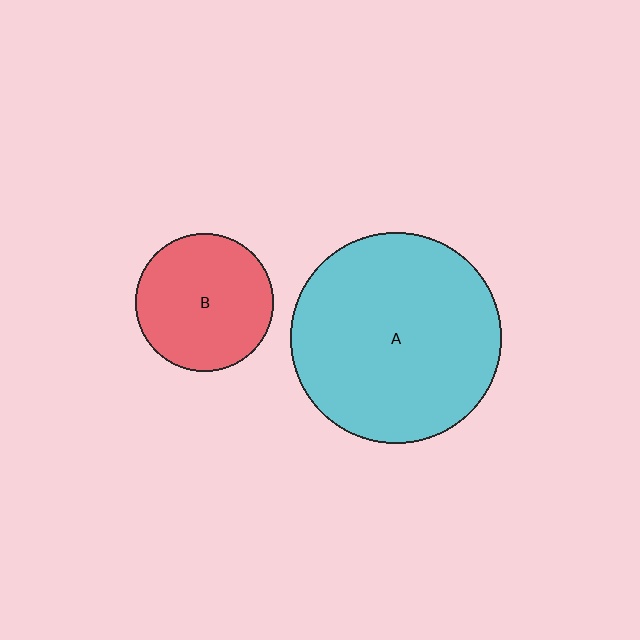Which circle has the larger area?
Circle A (cyan).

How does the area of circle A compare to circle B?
Approximately 2.4 times.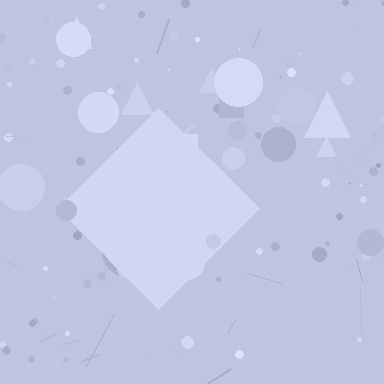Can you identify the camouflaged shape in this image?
The camouflaged shape is a diamond.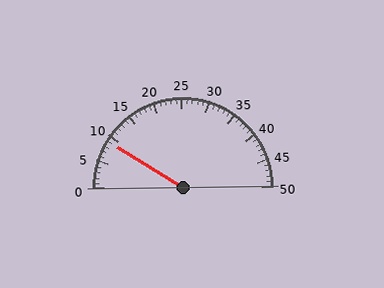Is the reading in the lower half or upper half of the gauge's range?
The reading is in the lower half of the range (0 to 50).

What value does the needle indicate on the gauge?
The needle indicates approximately 9.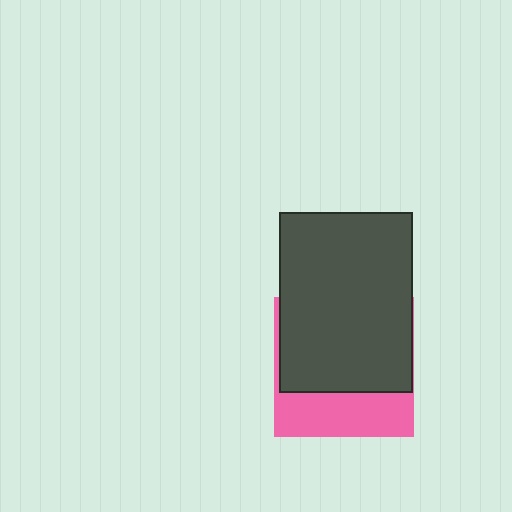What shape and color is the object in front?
The object in front is a dark gray rectangle.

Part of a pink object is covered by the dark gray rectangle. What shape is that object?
It is a square.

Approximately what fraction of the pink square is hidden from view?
Roughly 66% of the pink square is hidden behind the dark gray rectangle.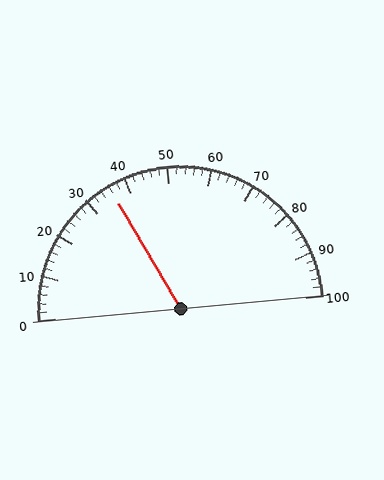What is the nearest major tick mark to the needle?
The nearest major tick mark is 40.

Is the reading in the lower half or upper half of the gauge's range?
The reading is in the lower half of the range (0 to 100).